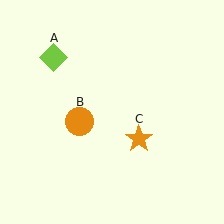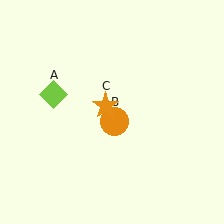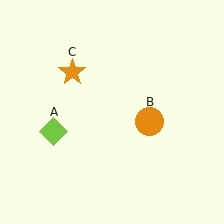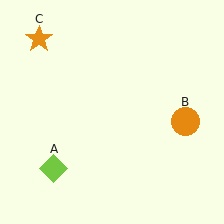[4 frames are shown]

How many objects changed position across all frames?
3 objects changed position: lime diamond (object A), orange circle (object B), orange star (object C).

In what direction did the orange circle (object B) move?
The orange circle (object B) moved right.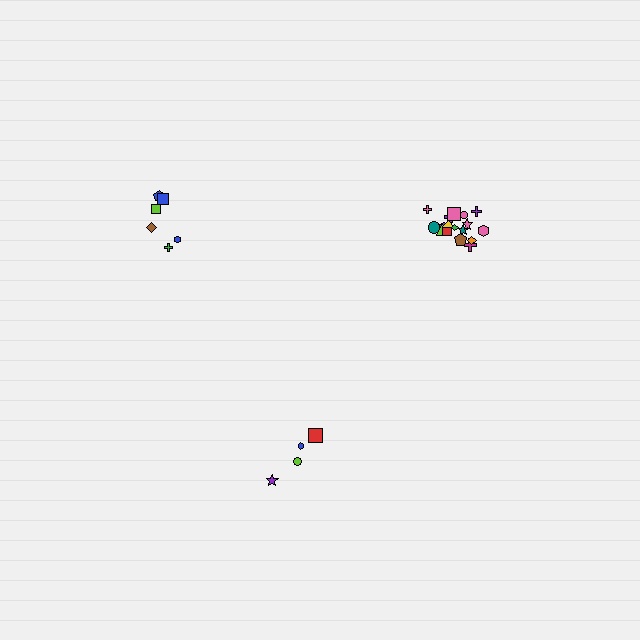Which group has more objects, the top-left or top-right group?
The top-right group.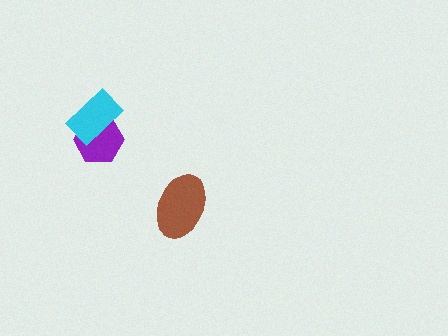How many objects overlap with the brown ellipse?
0 objects overlap with the brown ellipse.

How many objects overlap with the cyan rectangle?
1 object overlaps with the cyan rectangle.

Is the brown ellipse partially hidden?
No, no other shape covers it.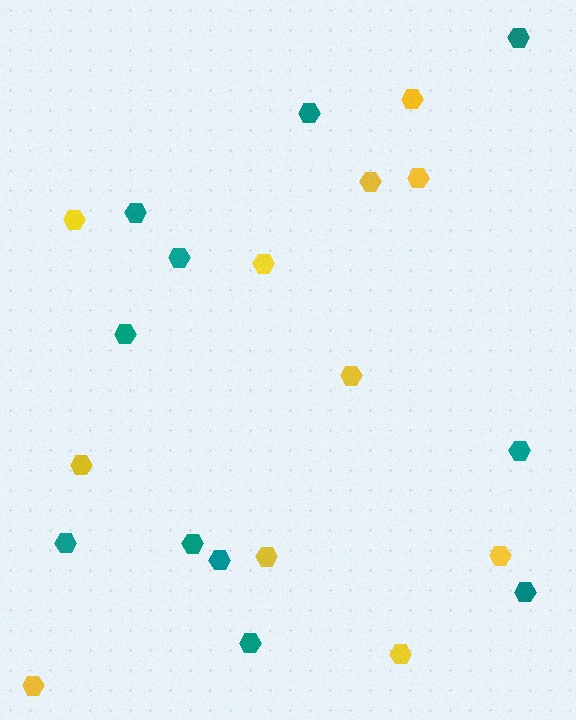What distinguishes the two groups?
There are 2 groups: one group of yellow hexagons (11) and one group of teal hexagons (11).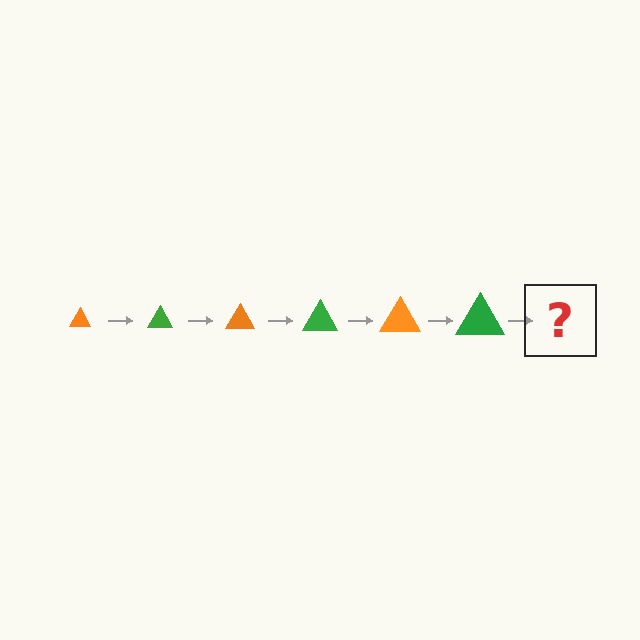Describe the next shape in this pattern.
It should be an orange triangle, larger than the previous one.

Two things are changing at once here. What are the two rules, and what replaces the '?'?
The two rules are that the triangle grows larger each step and the color cycles through orange and green. The '?' should be an orange triangle, larger than the previous one.